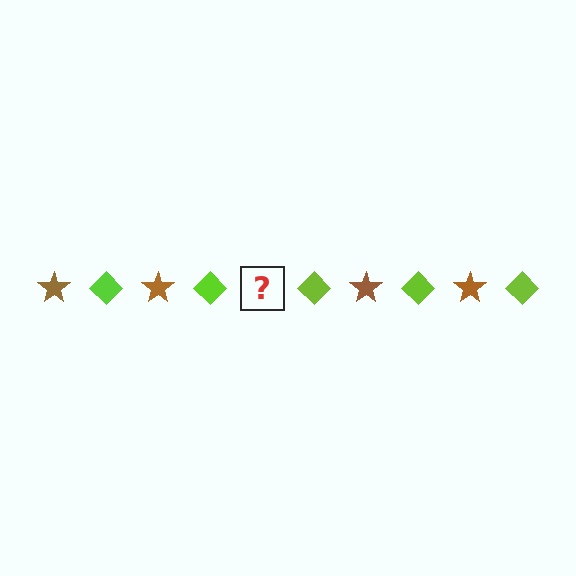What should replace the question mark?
The question mark should be replaced with a brown star.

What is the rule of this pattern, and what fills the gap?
The rule is that the pattern alternates between brown star and lime diamond. The gap should be filled with a brown star.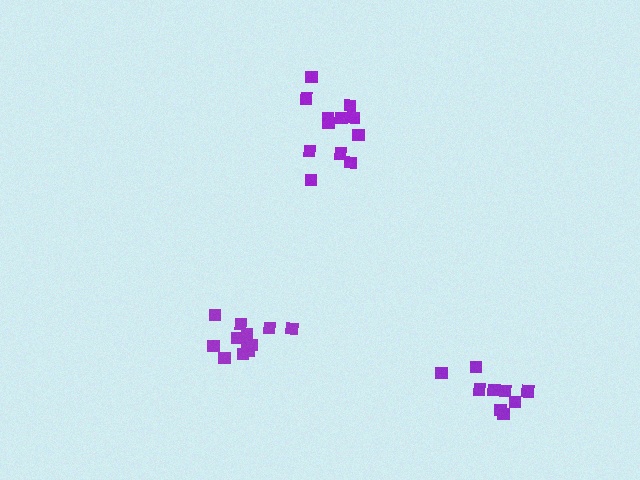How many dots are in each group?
Group 1: 12 dots, Group 2: 12 dots, Group 3: 9 dots (33 total).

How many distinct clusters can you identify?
There are 3 distinct clusters.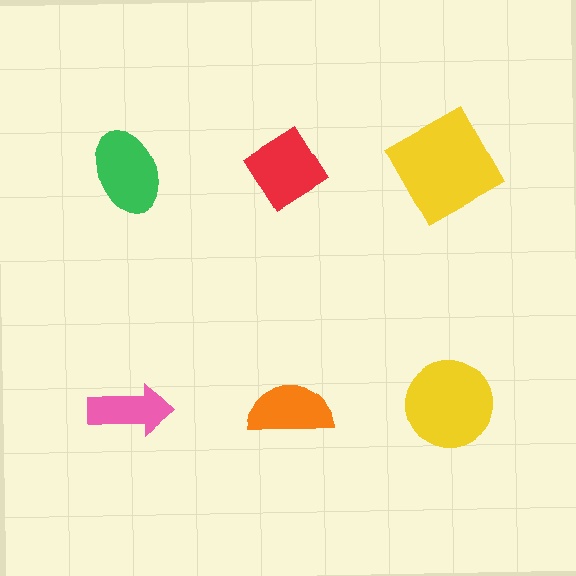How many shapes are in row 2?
3 shapes.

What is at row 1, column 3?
A yellow square.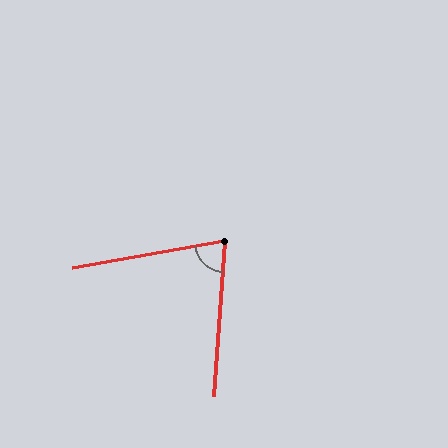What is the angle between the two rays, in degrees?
Approximately 76 degrees.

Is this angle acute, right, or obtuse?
It is acute.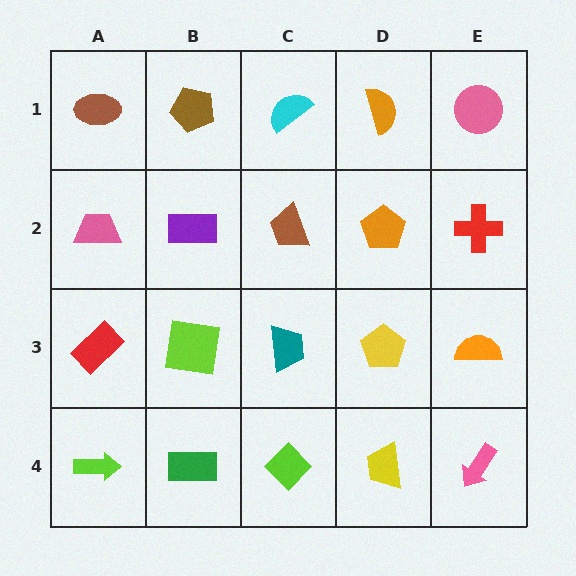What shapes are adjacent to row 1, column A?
A pink trapezoid (row 2, column A), a brown pentagon (row 1, column B).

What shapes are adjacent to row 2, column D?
An orange semicircle (row 1, column D), a yellow pentagon (row 3, column D), a brown trapezoid (row 2, column C), a red cross (row 2, column E).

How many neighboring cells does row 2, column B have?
4.